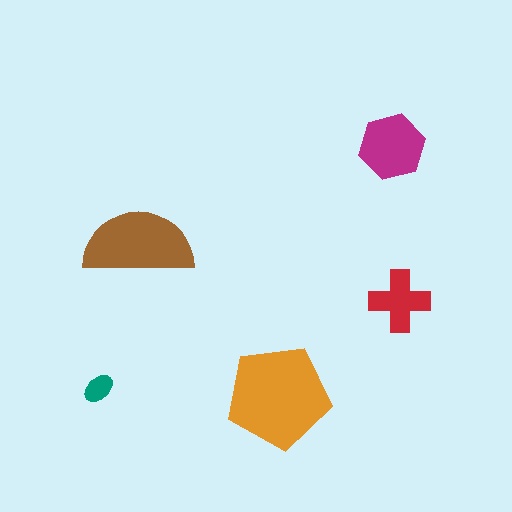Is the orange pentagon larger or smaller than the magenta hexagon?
Larger.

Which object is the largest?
The orange pentagon.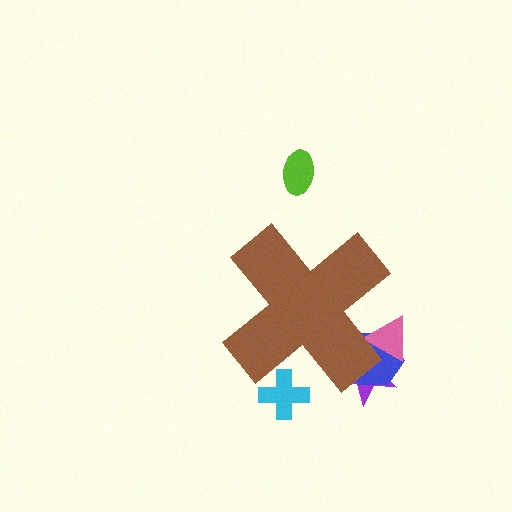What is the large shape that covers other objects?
A brown cross.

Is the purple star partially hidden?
Yes, the purple star is partially hidden behind the brown cross.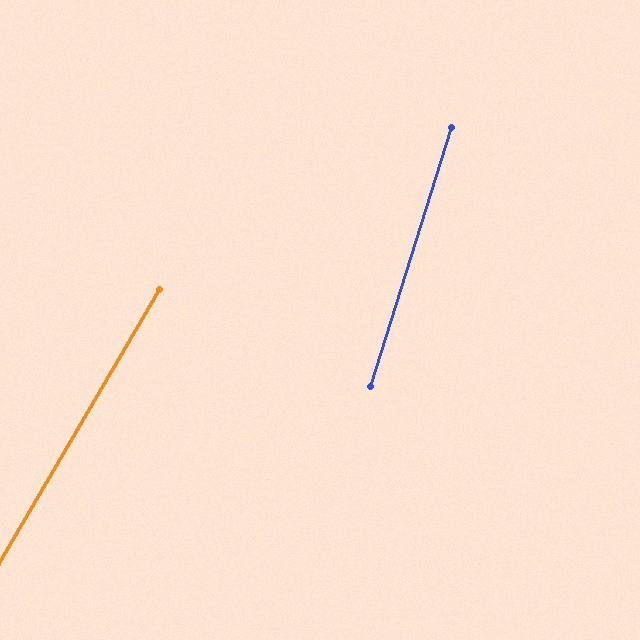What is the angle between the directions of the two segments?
Approximately 13 degrees.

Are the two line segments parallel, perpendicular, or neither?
Neither parallel nor perpendicular — they differ by about 13°.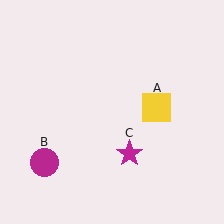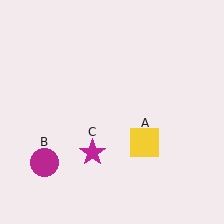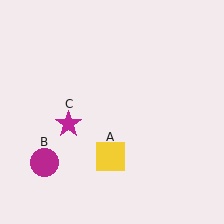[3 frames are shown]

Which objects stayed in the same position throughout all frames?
Magenta circle (object B) remained stationary.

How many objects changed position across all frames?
2 objects changed position: yellow square (object A), magenta star (object C).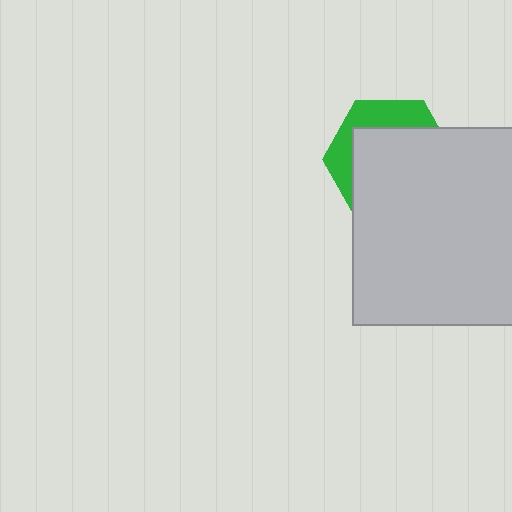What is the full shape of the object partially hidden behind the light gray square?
The partially hidden object is a green hexagon.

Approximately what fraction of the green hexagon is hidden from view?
Roughly 69% of the green hexagon is hidden behind the light gray square.